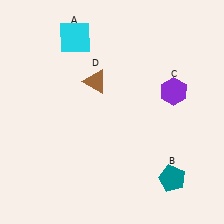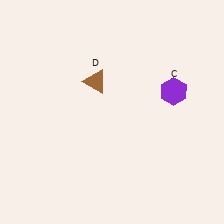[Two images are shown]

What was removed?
The teal pentagon (B), the cyan square (A) were removed in Image 2.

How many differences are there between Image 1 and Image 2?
There are 2 differences between the two images.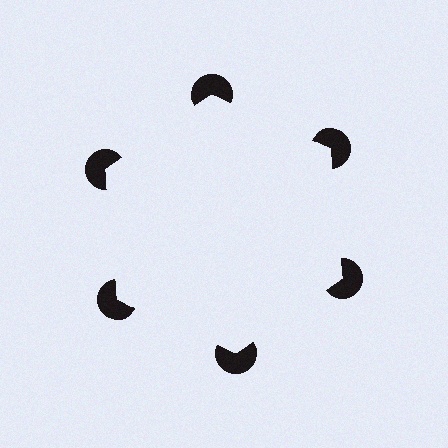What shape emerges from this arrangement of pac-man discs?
An illusory hexagon — its edges are inferred from the aligned wedge cuts in the pac-man discs, not physically drawn.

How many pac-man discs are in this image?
There are 6 — one at each vertex of the illusory hexagon.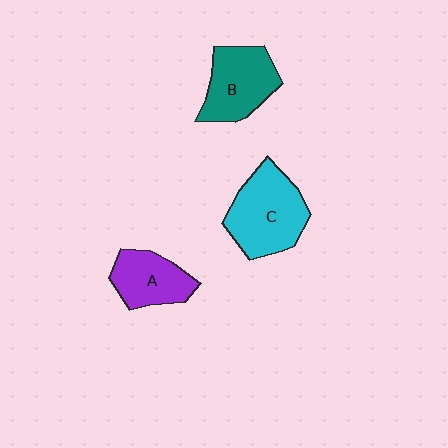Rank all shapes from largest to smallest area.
From largest to smallest: C (cyan), B (teal), A (purple).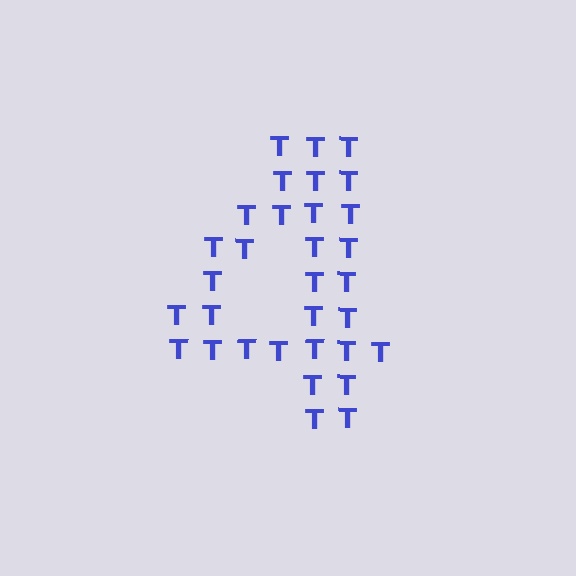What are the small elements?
The small elements are letter T's.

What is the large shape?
The large shape is the digit 4.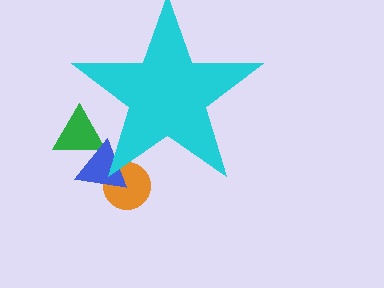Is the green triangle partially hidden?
Yes, the green triangle is partially hidden behind the cyan star.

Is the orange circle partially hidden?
Yes, the orange circle is partially hidden behind the cyan star.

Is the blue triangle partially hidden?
Yes, the blue triangle is partially hidden behind the cyan star.